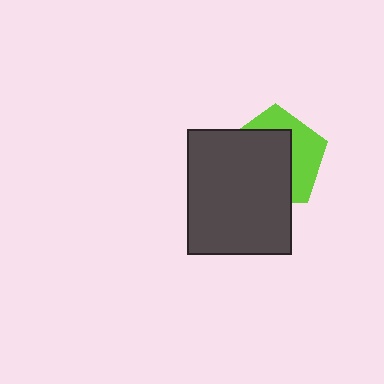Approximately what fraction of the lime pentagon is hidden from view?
Roughly 60% of the lime pentagon is hidden behind the dark gray rectangle.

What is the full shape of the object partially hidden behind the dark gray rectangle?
The partially hidden object is a lime pentagon.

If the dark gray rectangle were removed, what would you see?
You would see the complete lime pentagon.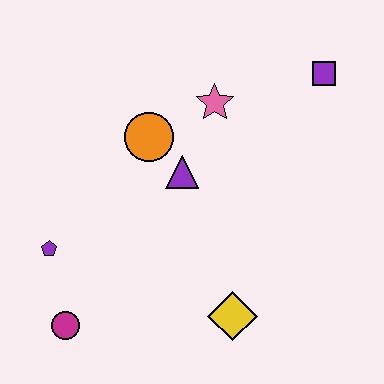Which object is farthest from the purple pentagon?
The purple square is farthest from the purple pentagon.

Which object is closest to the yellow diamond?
The purple triangle is closest to the yellow diamond.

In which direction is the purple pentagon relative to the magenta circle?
The purple pentagon is above the magenta circle.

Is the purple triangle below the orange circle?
Yes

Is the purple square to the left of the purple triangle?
No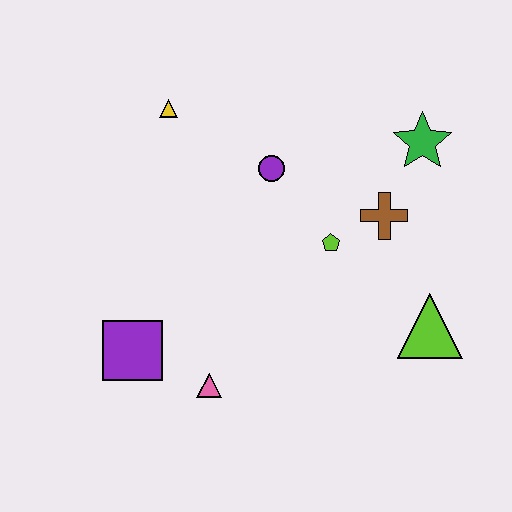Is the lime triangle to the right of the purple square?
Yes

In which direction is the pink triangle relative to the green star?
The pink triangle is below the green star.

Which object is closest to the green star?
The brown cross is closest to the green star.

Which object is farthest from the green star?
The purple square is farthest from the green star.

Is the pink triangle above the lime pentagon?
No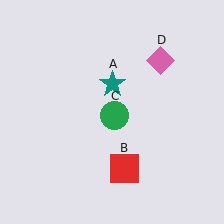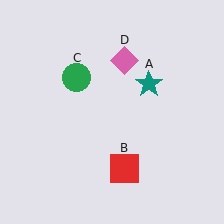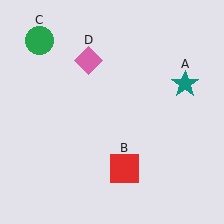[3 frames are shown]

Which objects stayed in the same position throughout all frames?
Red square (object B) remained stationary.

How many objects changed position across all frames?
3 objects changed position: teal star (object A), green circle (object C), pink diamond (object D).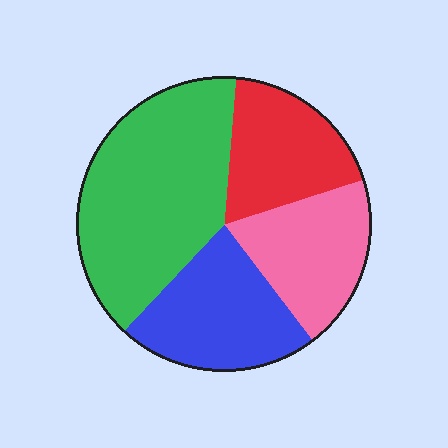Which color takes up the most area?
Green, at roughly 40%.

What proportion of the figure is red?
Red covers roughly 20% of the figure.